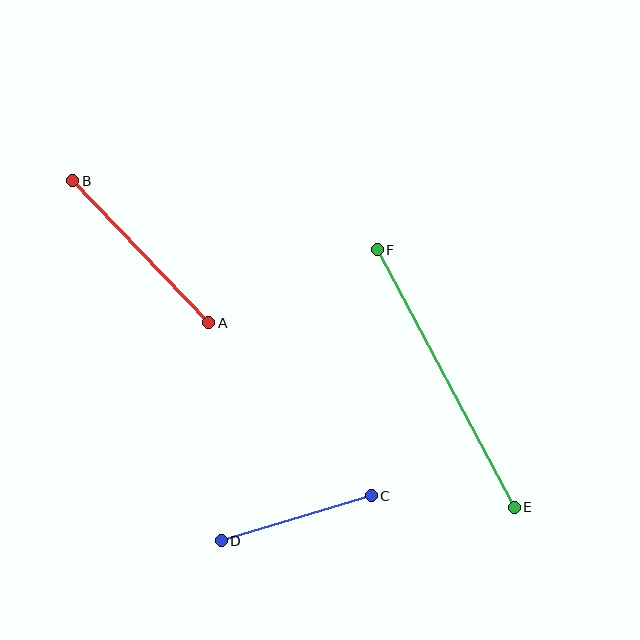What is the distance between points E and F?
The distance is approximately 292 pixels.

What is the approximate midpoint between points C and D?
The midpoint is at approximately (296, 518) pixels.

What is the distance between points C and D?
The distance is approximately 156 pixels.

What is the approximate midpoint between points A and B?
The midpoint is at approximately (141, 252) pixels.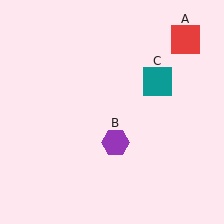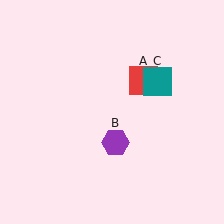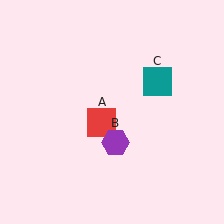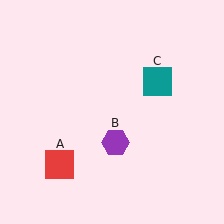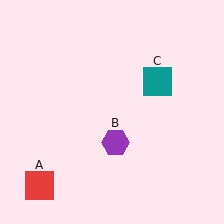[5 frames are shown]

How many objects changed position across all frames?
1 object changed position: red square (object A).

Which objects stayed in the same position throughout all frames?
Purple hexagon (object B) and teal square (object C) remained stationary.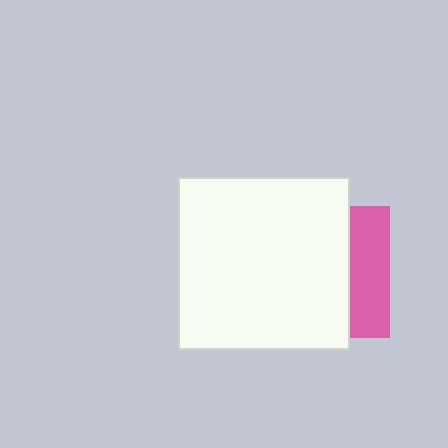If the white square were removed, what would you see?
You would see the complete pink square.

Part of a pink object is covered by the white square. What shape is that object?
It is a square.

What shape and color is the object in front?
The object in front is a white square.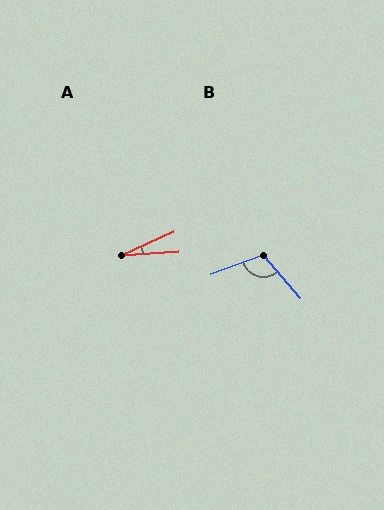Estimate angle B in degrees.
Approximately 110 degrees.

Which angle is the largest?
B, at approximately 110 degrees.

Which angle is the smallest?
A, at approximately 20 degrees.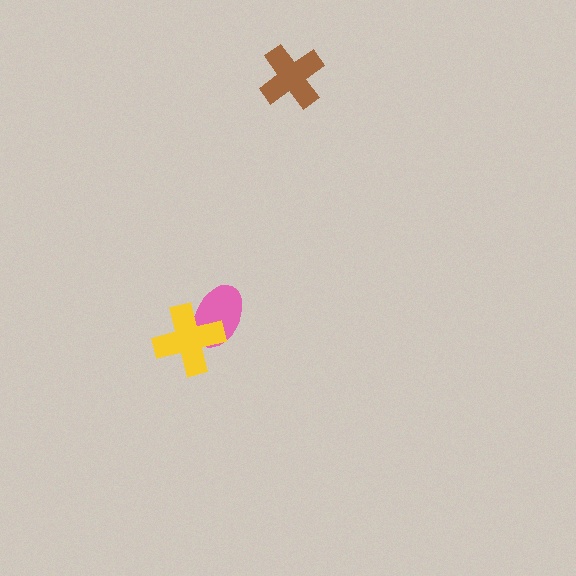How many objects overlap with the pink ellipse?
1 object overlaps with the pink ellipse.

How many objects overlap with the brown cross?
0 objects overlap with the brown cross.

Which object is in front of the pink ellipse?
The yellow cross is in front of the pink ellipse.